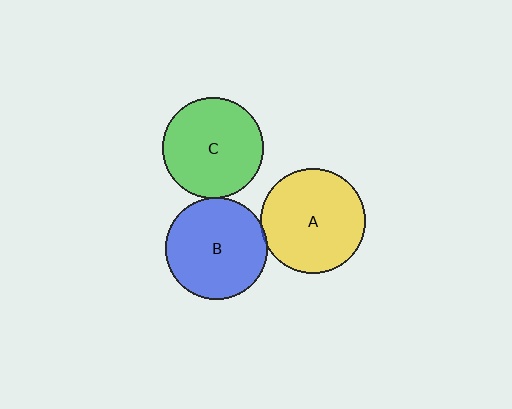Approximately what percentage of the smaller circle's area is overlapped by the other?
Approximately 5%.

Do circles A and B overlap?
Yes.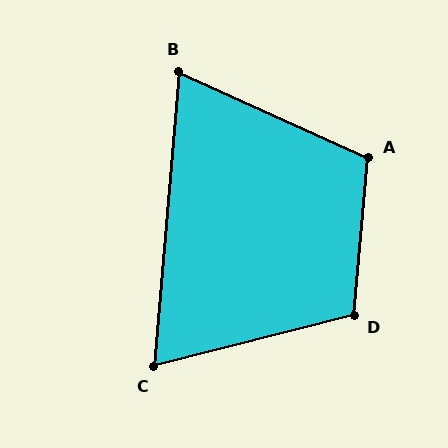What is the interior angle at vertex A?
Approximately 109 degrees (obtuse).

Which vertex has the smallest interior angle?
B, at approximately 71 degrees.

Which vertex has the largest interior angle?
D, at approximately 109 degrees.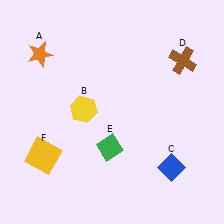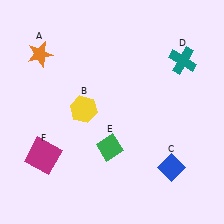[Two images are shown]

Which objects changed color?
D changed from brown to teal. F changed from yellow to magenta.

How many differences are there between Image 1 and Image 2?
There are 2 differences between the two images.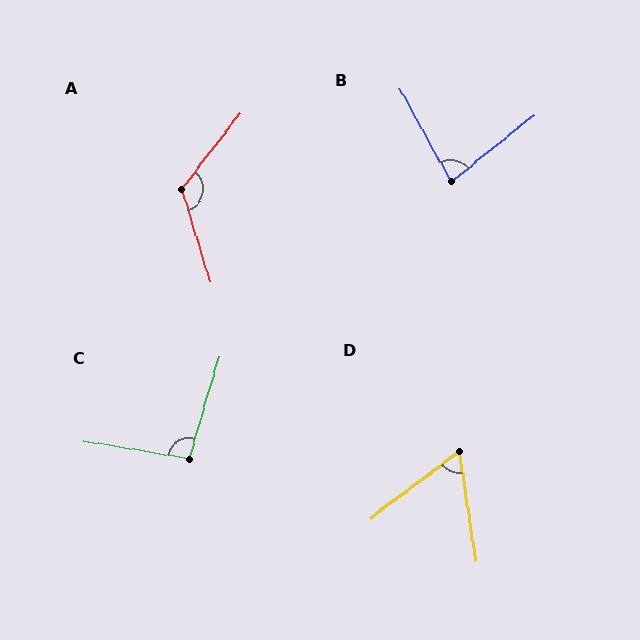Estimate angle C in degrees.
Approximately 98 degrees.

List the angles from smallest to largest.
D (62°), B (80°), C (98°), A (126°).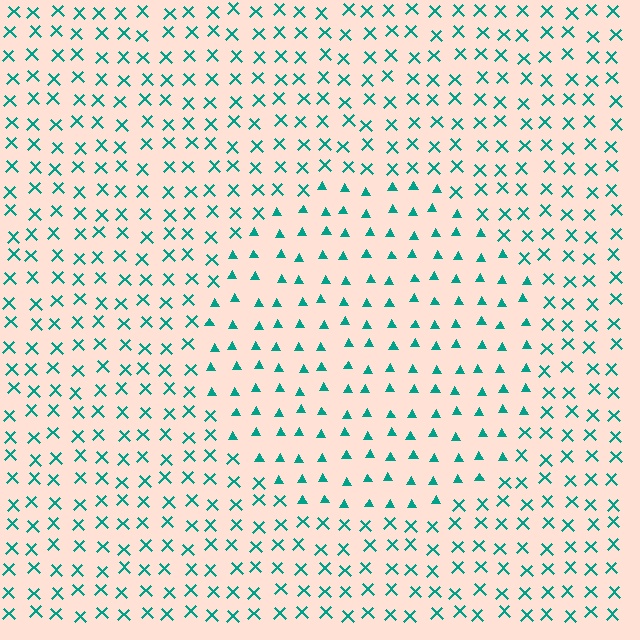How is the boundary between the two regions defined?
The boundary is defined by a change in element shape: triangles inside vs. X marks outside. All elements share the same color and spacing.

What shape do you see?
I see a circle.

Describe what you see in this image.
The image is filled with small teal elements arranged in a uniform grid. A circle-shaped region contains triangles, while the surrounding area contains X marks. The boundary is defined purely by the change in element shape.